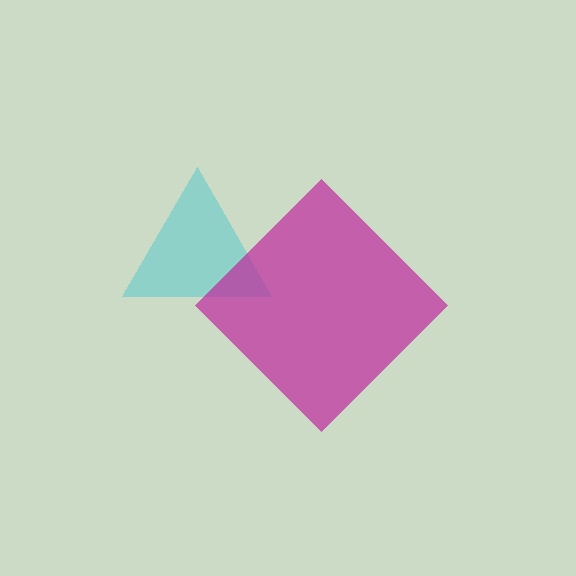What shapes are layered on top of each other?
The layered shapes are: a cyan triangle, a magenta diamond.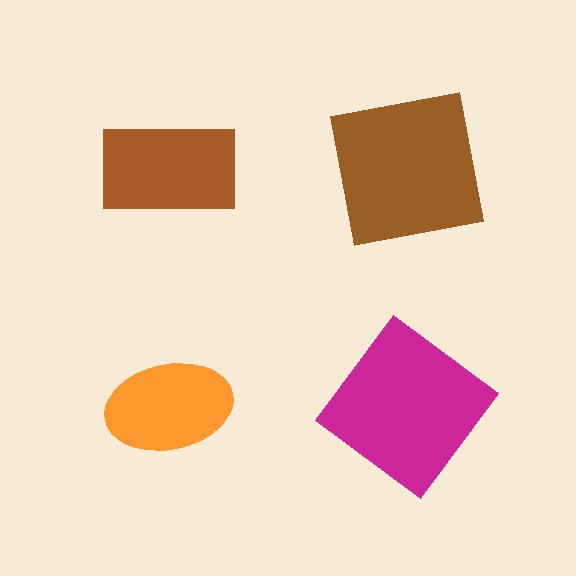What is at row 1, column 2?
A brown square.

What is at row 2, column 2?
A magenta diamond.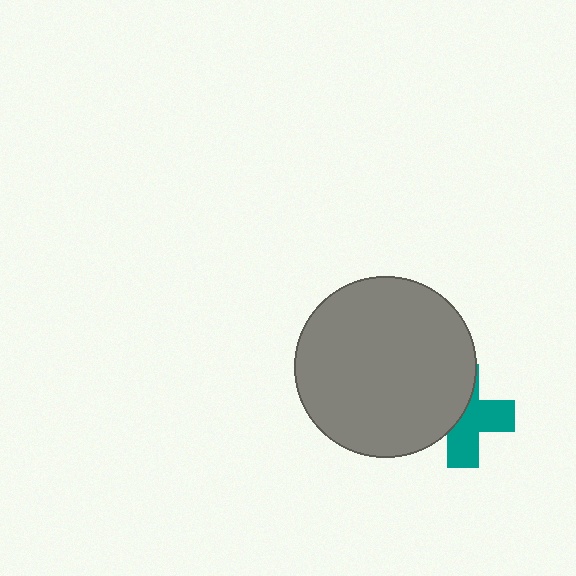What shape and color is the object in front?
The object in front is a gray circle.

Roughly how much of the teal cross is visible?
About half of it is visible (roughly 53%).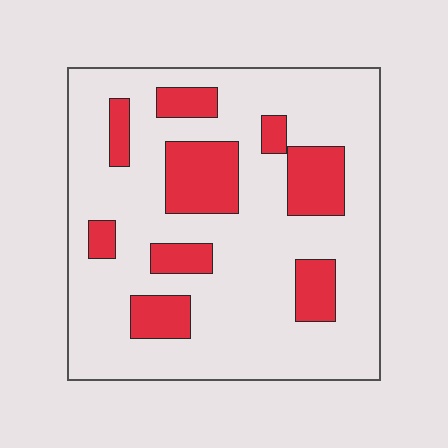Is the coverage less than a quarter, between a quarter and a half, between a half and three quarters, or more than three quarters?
Less than a quarter.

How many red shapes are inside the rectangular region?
9.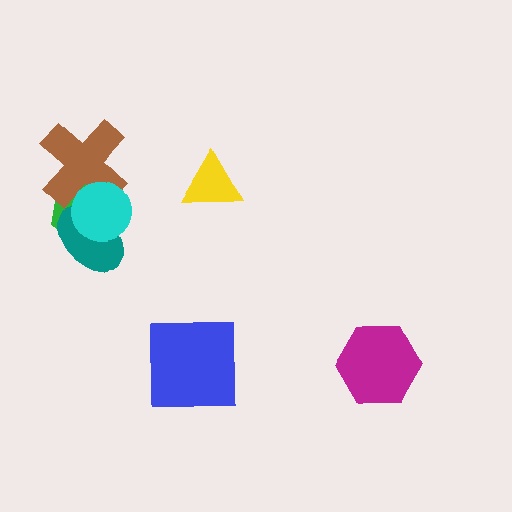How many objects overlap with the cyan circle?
3 objects overlap with the cyan circle.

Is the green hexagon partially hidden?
Yes, it is partially covered by another shape.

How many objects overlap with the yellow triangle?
0 objects overlap with the yellow triangle.